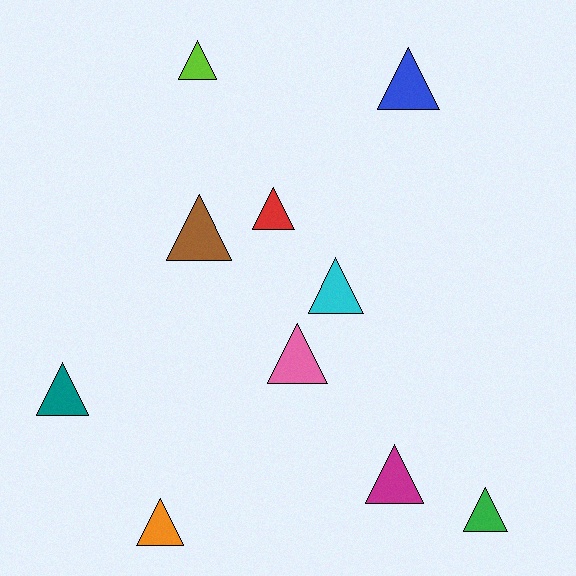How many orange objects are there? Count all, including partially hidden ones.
There is 1 orange object.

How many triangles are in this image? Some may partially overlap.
There are 10 triangles.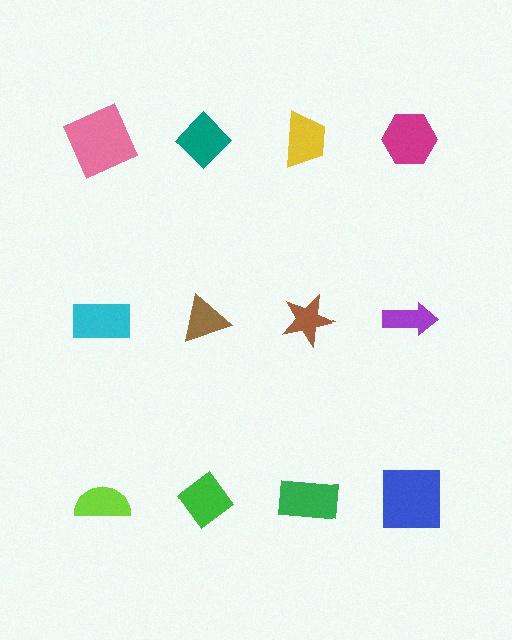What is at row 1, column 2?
A teal diamond.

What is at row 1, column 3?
A yellow trapezoid.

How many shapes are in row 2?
4 shapes.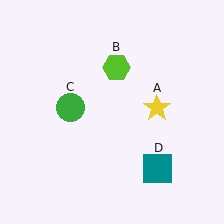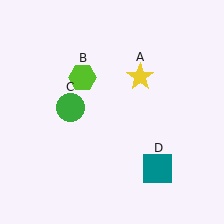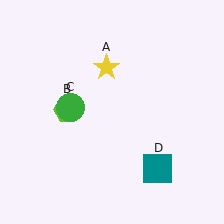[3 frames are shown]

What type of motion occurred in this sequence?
The yellow star (object A), lime hexagon (object B) rotated counterclockwise around the center of the scene.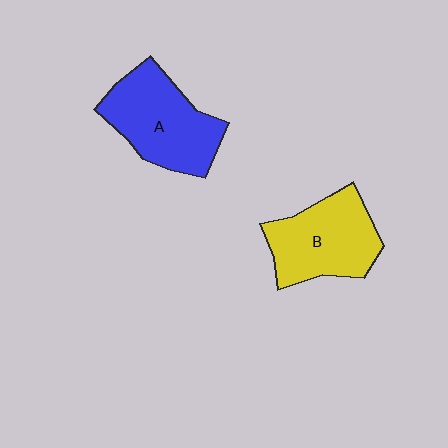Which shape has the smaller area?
Shape B (yellow).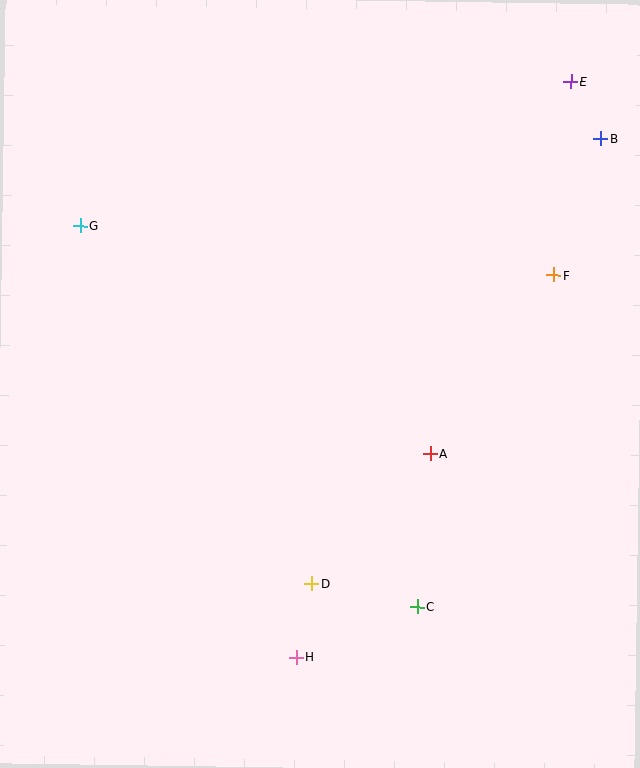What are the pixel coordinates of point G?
Point G is at (81, 226).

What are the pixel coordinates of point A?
Point A is at (430, 453).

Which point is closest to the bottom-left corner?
Point H is closest to the bottom-left corner.